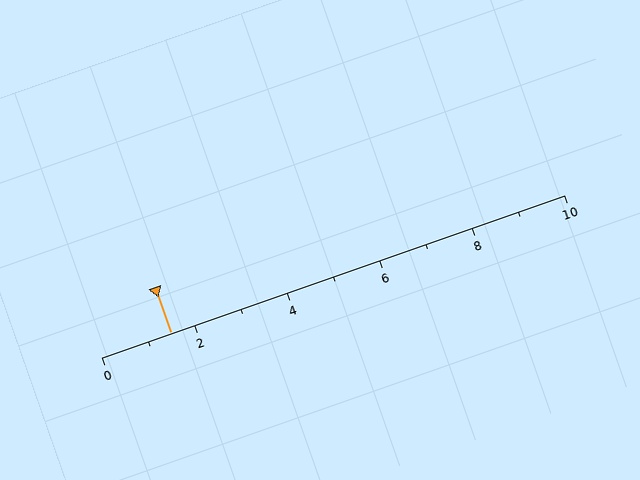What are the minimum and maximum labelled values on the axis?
The axis runs from 0 to 10.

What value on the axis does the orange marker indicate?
The marker indicates approximately 1.5.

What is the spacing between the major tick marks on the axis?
The major ticks are spaced 2 apart.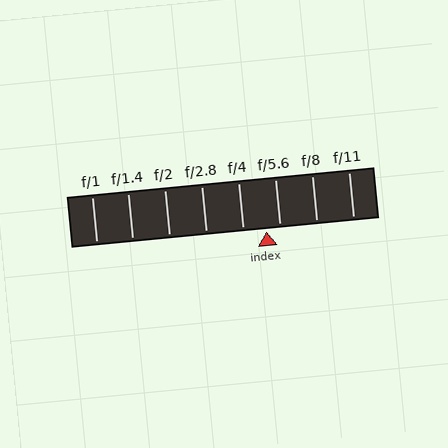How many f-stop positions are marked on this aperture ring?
There are 8 f-stop positions marked.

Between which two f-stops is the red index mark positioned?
The index mark is between f/4 and f/5.6.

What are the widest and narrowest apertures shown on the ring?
The widest aperture shown is f/1 and the narrowest is f/11.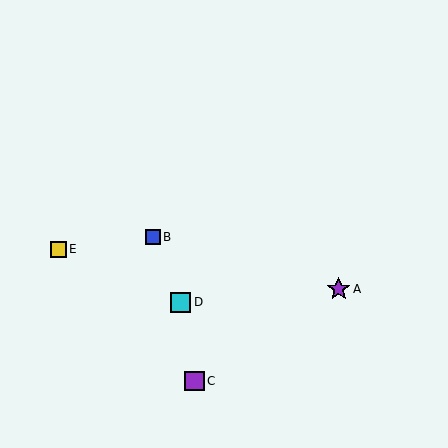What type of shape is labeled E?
Shape E is a yellow square.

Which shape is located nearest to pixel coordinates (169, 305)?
The cyan square (labeled D) at (181, 302) is nearest to that location.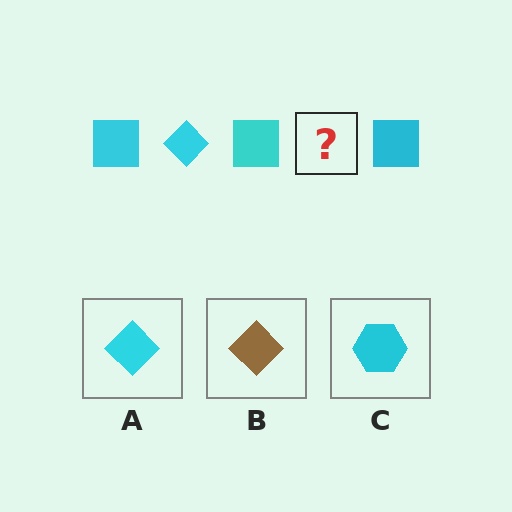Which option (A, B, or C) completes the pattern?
A.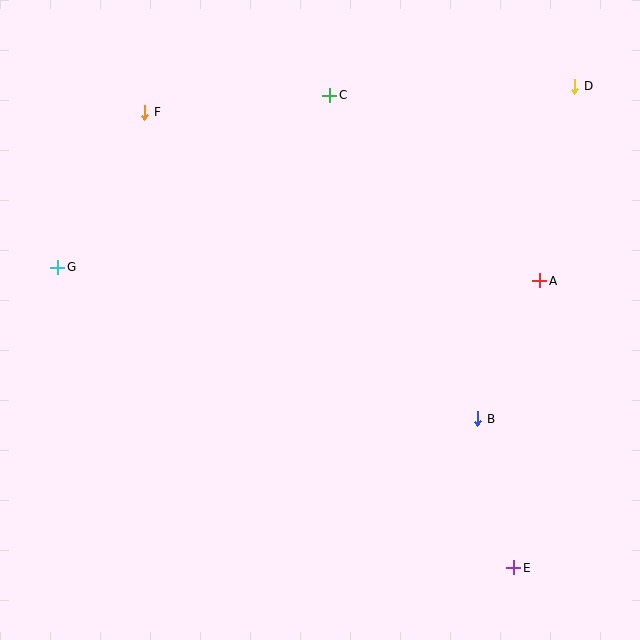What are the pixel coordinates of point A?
Point A is at (540, 281).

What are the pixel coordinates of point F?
Point F is at (145, 112).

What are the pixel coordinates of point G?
Point G is at (58, 267).